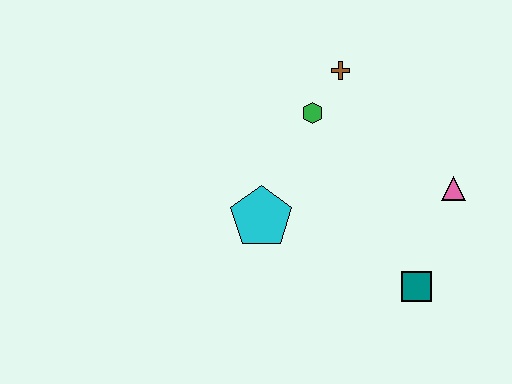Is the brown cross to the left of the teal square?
Yes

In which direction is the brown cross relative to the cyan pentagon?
The brown cross is above the cyan pentagon.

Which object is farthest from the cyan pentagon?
The pink triangle is farthest from the cyan pentagon.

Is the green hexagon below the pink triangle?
No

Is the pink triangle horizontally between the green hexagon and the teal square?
No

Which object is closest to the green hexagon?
The brown cross is closest to the green hexagon.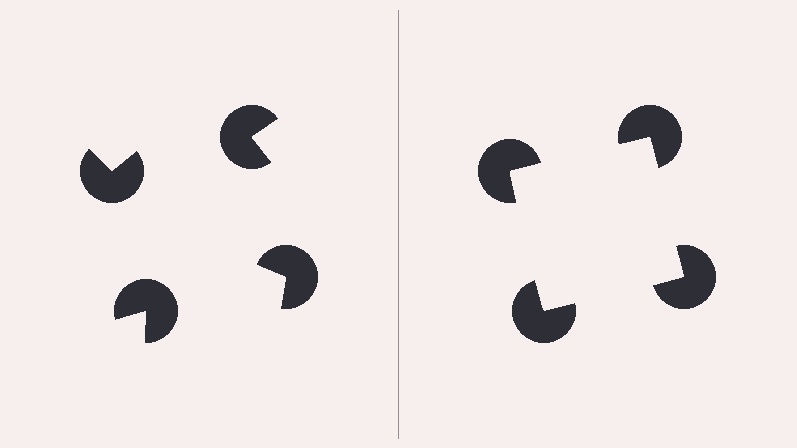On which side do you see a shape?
An illusory square appears on the right side. On the left side the wedge cuts are rotated, so no coherent shape forms.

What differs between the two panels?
The pac-man discs are positioned identically on both sides; only the wedge orientations differ. On the right they align to a square; on the left they are misaligned.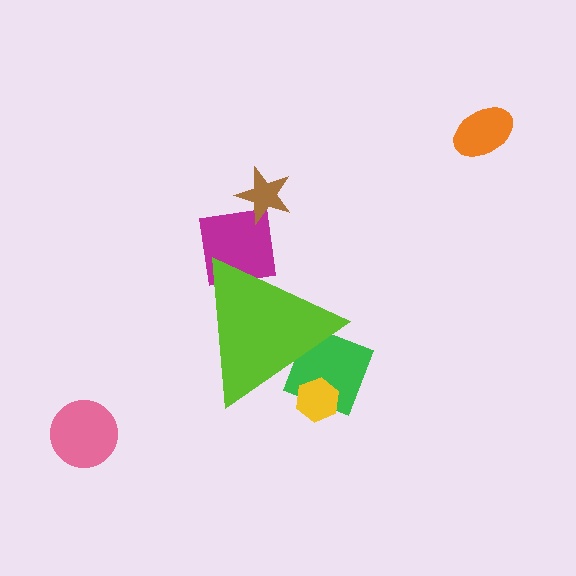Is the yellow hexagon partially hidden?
Yes, the yellow hexagon is partially hidden behind the lime triangle.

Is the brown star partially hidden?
No, the brown star is fully visible.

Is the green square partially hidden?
Yes, the green square is partially hidden behind the lime triangle.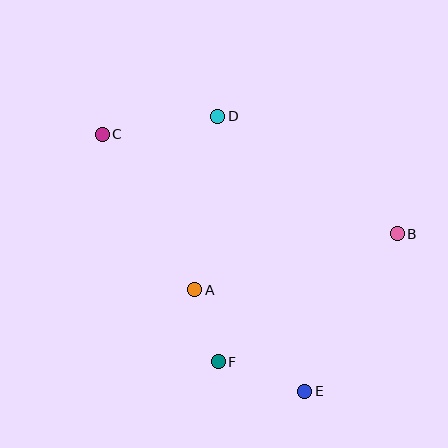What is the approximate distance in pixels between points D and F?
The distance between D and F is approximately 246 pixels.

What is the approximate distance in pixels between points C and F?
The distance between C and F is approximately 255 pixels.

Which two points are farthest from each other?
Points C and E are farthest from each other.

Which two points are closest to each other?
Points A and F are closest to each other.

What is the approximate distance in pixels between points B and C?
The distance between B and C is approximately 311 pixels.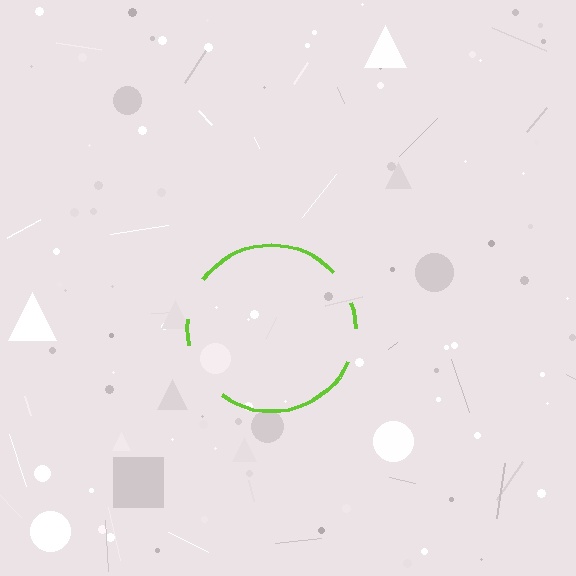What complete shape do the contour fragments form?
The contour fragments form a circle.